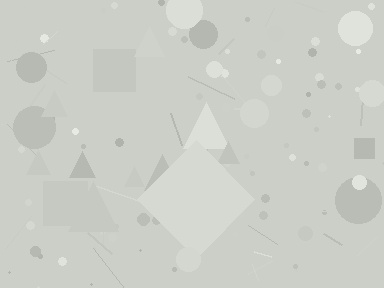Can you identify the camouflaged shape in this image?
The camouflaged shape is a diamond.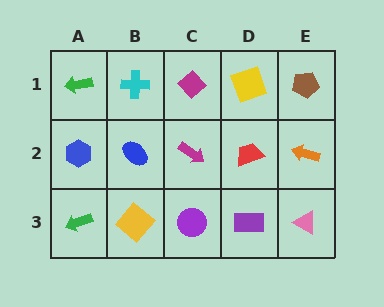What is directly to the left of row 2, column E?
A red trapezoid.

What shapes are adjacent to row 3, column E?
An orange arrow (row 2, column E), a purple rectangle (row 3, column D).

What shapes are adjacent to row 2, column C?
A magenta diamond (row 1, column C), a purple circle (row 3, column C), a blue ellipse (row 2, column B), a red trapezoid (row 2, column D).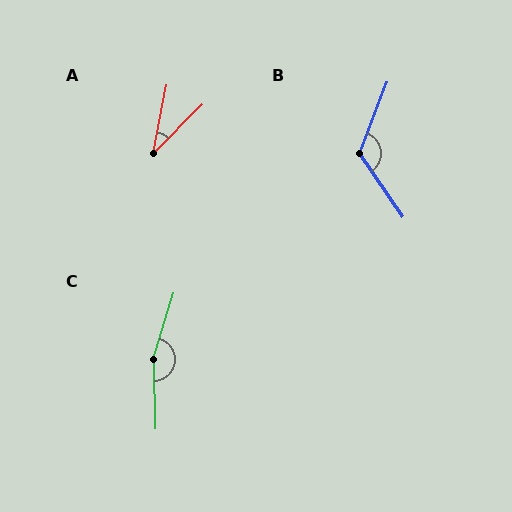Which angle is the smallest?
A, at approximately 34 degrees.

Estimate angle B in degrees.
Approximately 124 degrees.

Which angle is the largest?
C, at approximately 162 degrees.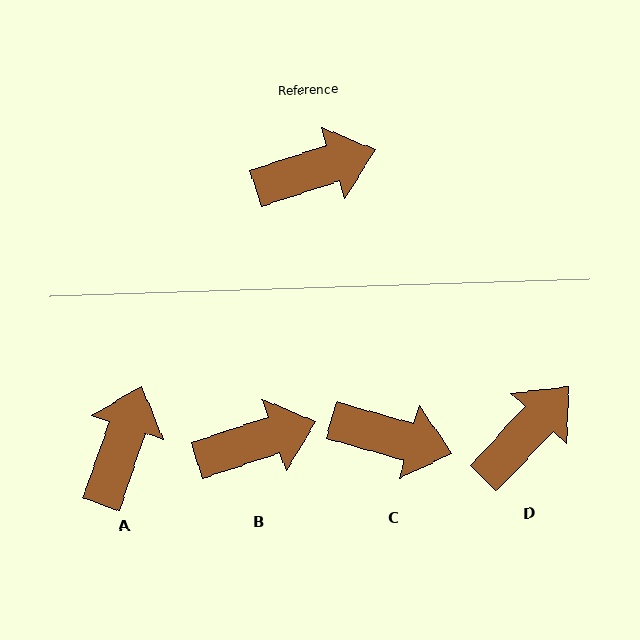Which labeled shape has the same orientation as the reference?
B.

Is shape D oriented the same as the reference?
No, it is off by about 29 degrees.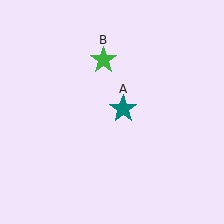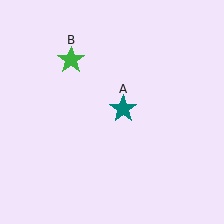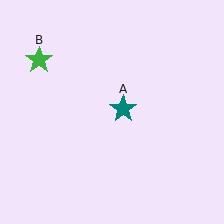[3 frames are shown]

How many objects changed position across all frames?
1 object changed position: green star (object B).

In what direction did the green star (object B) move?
The green star (object B) moved left.